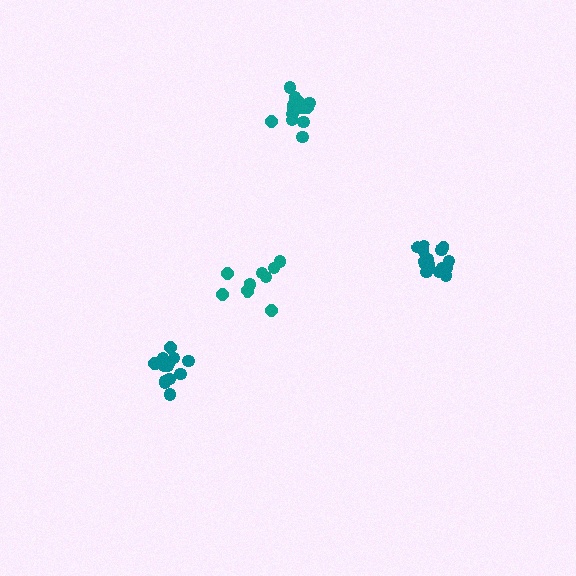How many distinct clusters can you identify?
There are 4 distinct clusters.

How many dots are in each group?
Group 1: 9 dots, Group 2: 15 dots, Group 3: 13 dots, Group 4: 14 dots (51 total).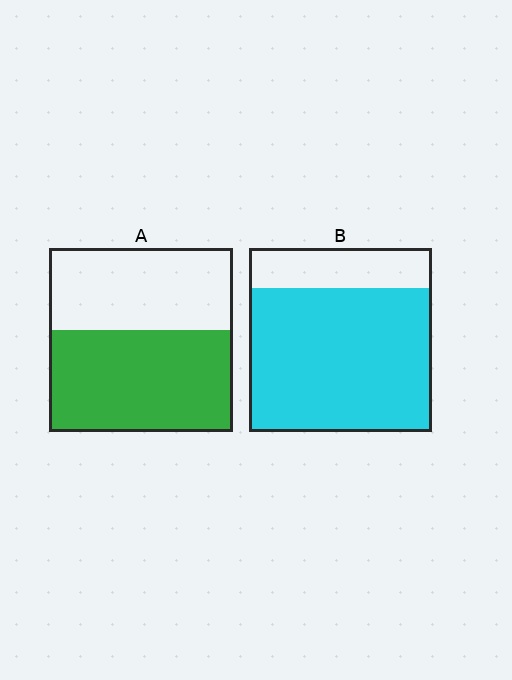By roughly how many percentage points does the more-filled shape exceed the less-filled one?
By roughly 25 percentage points (B over A).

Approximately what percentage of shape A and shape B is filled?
A is approximately 55% and B is approximately 80%.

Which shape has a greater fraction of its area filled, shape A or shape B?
Shape B.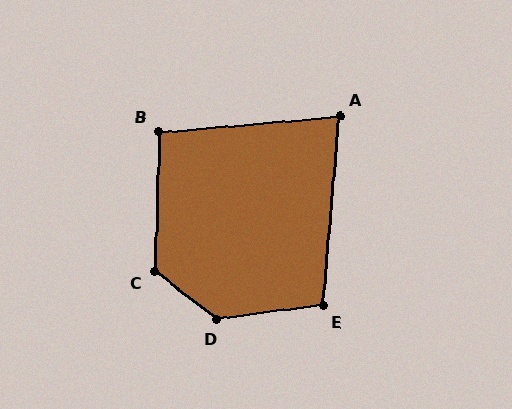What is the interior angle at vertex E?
Approximately 102 degrees (obtuse).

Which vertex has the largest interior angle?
D, at approximately 135 degrees.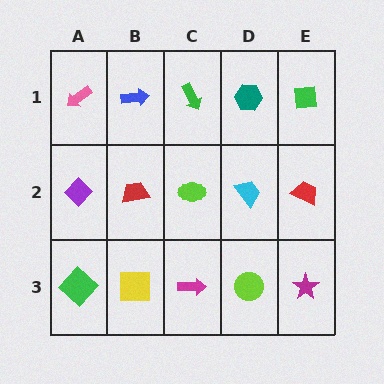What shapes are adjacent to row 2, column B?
A blue arrow (row 1, column B), a yellow square (row 3, column B), a purple diamond (row 2, column A), a lime ellipse (row 2, column C).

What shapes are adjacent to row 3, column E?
A red trapezoid (row 2, column E), a lime circle (row 3, column D).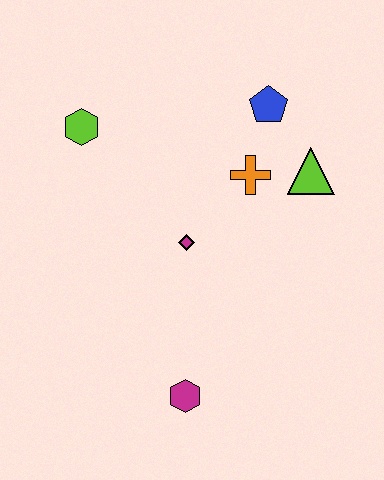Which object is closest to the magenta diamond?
The orange cross is closest to the magenta diamond.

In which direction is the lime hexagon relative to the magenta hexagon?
The lime hexagon is above the magenta hexagon.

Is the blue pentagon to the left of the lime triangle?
Yes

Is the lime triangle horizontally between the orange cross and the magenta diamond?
No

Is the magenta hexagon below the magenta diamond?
Yes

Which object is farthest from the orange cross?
The magenta hexagon is farthest from the orange cross.